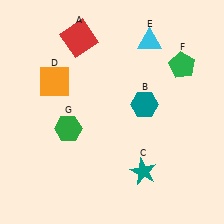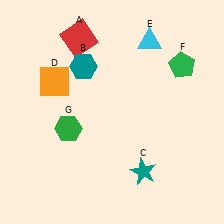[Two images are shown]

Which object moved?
The teal hexagon (B) moved left.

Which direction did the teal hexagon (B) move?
The teal hexagon (B) moved left.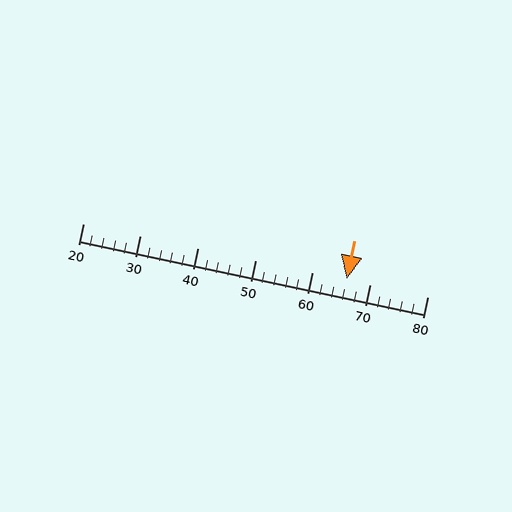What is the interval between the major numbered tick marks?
The major tick marks are spaced 10 units apart.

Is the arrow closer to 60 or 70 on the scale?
The arrow is closer to 70.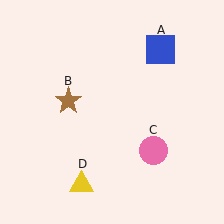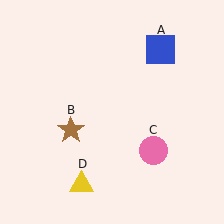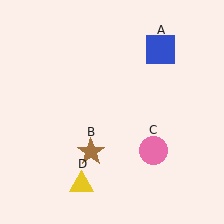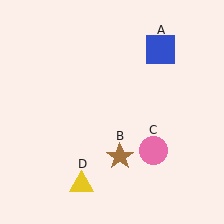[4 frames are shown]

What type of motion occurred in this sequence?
The brown star (object B) rotated counterclockwise around the center of the scene.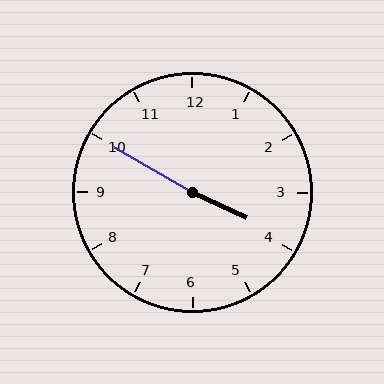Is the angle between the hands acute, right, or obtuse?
It is obtuse.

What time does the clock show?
3:50.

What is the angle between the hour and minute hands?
Approximately 175 degrees.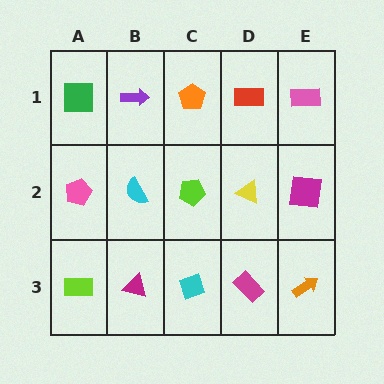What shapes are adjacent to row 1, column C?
A lime pentagon (row 2, column C), a purple arrow (row 1, column B), a red rectangle (row 1, column D).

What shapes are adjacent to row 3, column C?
A lime pentagon (row 2, column C), a magenta triangle (row 3, column B), a magenta rectangle (row 3, column D).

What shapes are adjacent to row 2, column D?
A red rectangle (row 1, column D), a magenta rectangle (row 3, column D), a lime pentagon (row 2, column C), a magenta square (row 2, column E).